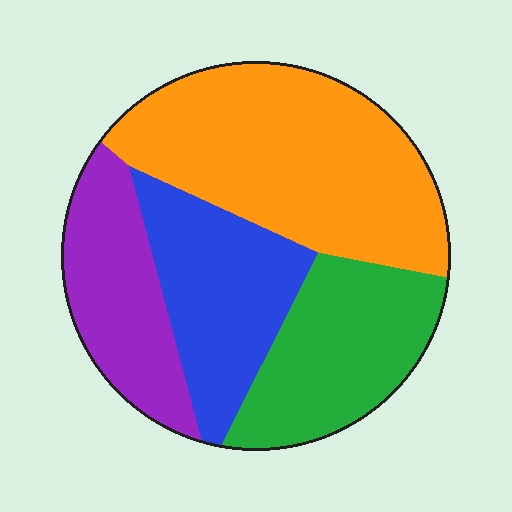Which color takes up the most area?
Orange, at roughly 40%.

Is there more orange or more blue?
Orange.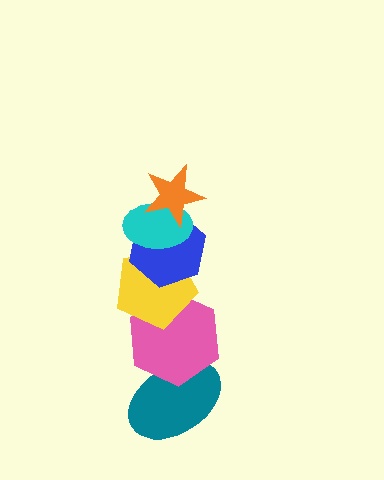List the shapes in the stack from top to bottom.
From top to bottom: the orange star, the cyan ellipse, the blue hexagon, the yellow pentagon, the pink hexagon, the teal ellipse.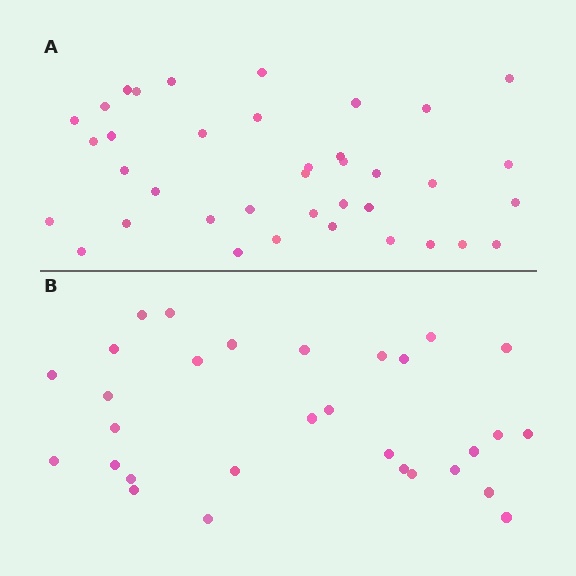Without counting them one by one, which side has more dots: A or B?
Region A (the top region) has more dots.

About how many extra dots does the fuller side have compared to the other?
Region A has roughly 8 or so more dots than region B.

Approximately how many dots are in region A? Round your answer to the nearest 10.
About 40 dots. (The exact count is 38, which rounds to 40.)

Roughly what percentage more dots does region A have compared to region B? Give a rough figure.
About 25% more.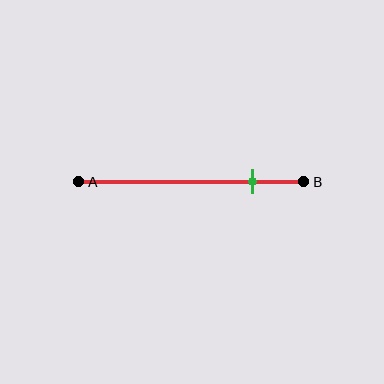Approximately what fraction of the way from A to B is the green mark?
The green mark is approximately 75% of the way from A to B.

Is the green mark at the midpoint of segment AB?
No, the mark is at about 75% from A, not at the 50% midpoint.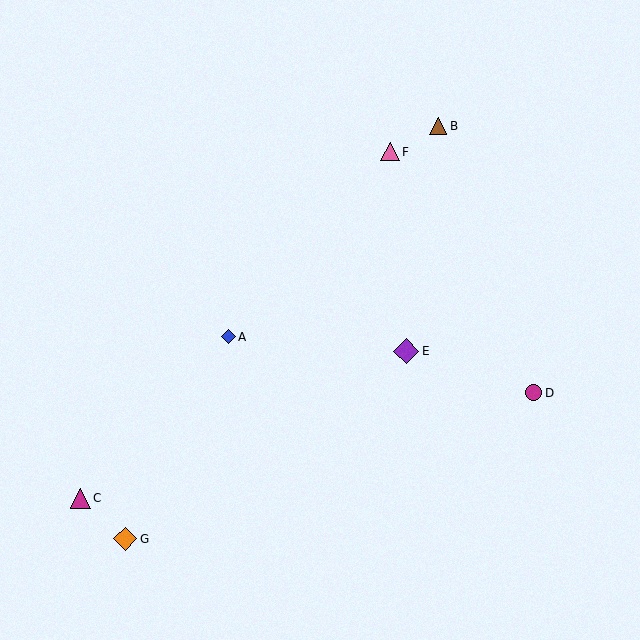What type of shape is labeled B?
Shape B is a brown triangle.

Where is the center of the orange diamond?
The center of the orange diamond is at (125, 539).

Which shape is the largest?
The purple diamond (labeled E) is the largest.